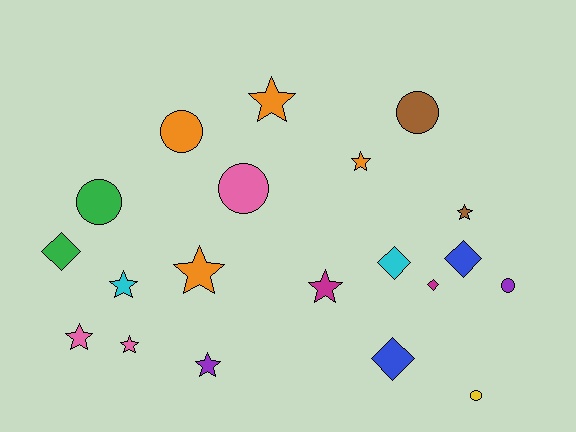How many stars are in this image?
There are 9 stars.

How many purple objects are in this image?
There are 2 purple objects.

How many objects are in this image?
There are 20 objects.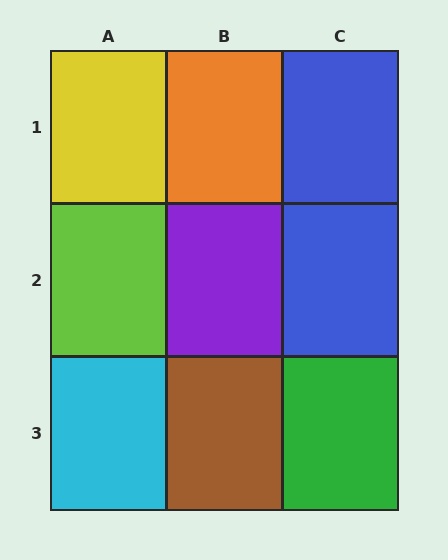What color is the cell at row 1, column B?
Orange.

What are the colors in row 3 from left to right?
Cyan, brown, green.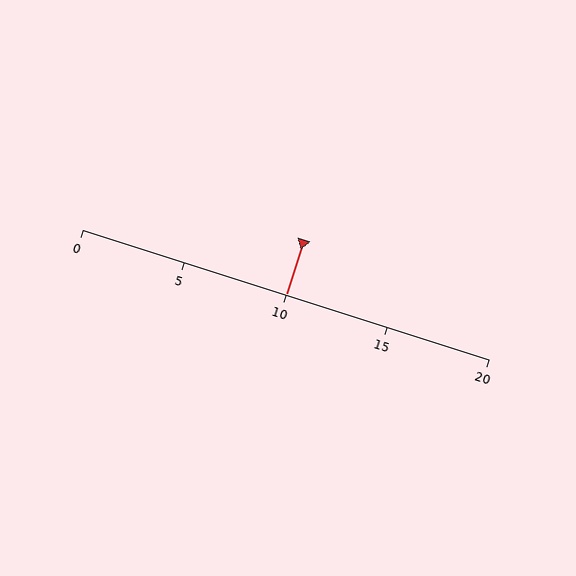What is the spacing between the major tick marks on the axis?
The major ticks are spaced 5 apart.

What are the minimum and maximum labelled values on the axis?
The axis runs from 0 to 20.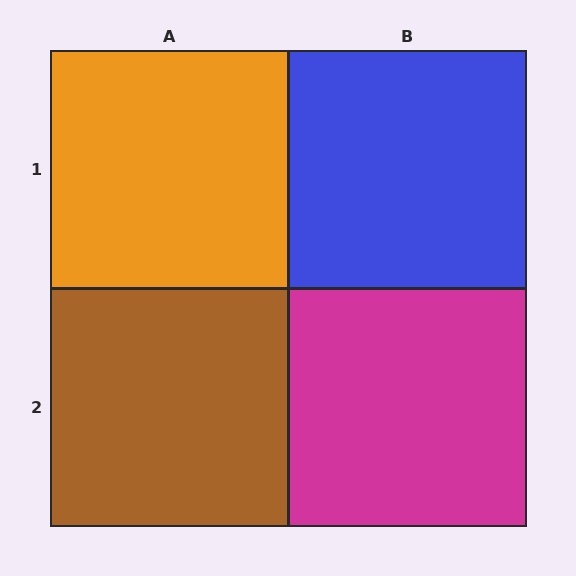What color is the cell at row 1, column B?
Blue.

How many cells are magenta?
1 cell is magenta.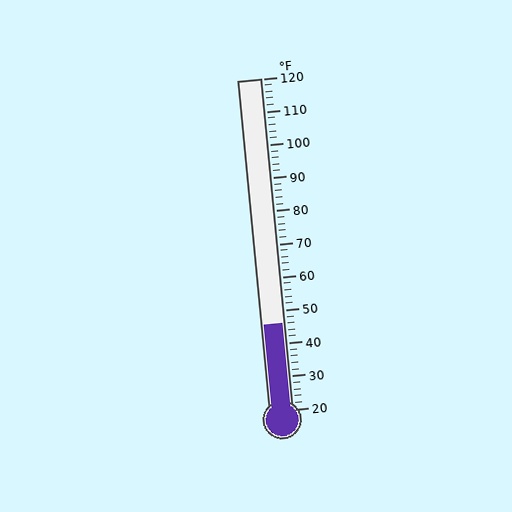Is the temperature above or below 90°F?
The temperature is below 90°F.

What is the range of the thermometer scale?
The thermometer scale ranges from 20°F to 120°F.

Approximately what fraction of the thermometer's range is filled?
The thermometer is filled to approximately 25% of its range.